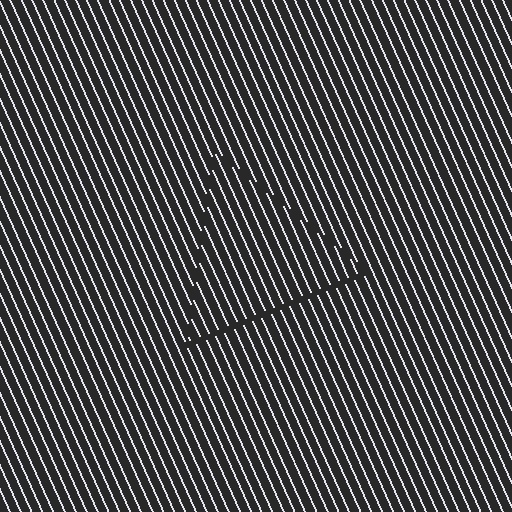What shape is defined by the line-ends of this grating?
An illusory triangle. The interior of the shape contains the same grating, shifted by half a period — the contour is defined by the phase discontinuity where line-ends from the inner and outer gratings abut.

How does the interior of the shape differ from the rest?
The interior of the shape contains the same grating, shifted by half a period — the contour is defined by the phase discontinuity where line-ends from the inner and outer gratings abut.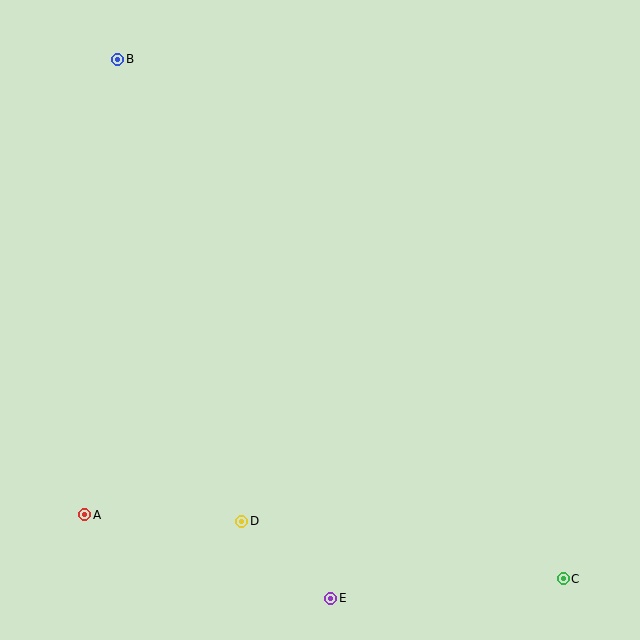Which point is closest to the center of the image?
Point D at (242, 521) is closest to the center.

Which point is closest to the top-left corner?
Point B is closest to the top-left corner.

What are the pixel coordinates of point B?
Point B is at (118, 59).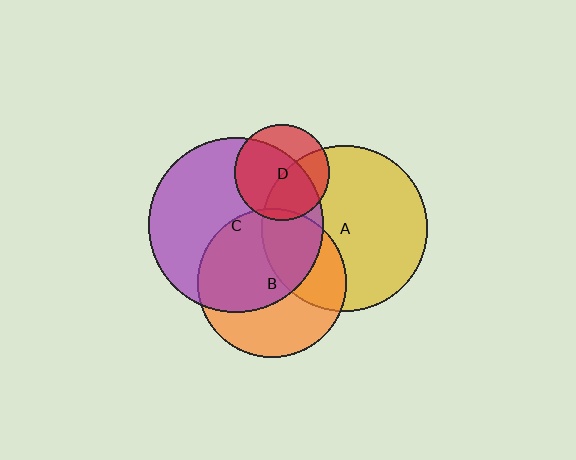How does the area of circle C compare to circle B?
Approximately 1.4 times.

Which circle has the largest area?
Circle C (purple).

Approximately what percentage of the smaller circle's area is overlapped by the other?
Approximately 35%.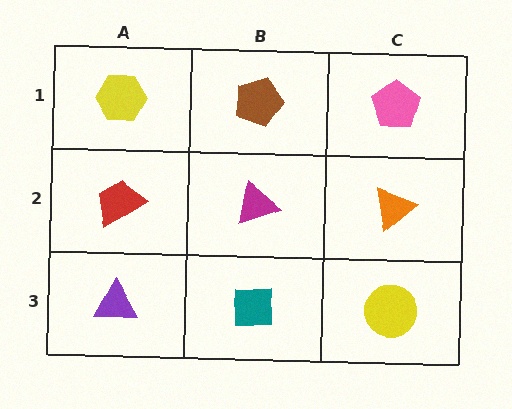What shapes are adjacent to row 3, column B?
A magenta triangle (row 2, column B), a purple triangle (row 3, column A), a yellow circle (row 3, column C).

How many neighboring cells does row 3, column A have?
2.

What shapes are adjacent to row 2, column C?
A pink pentagon (row 1, column C), a yellow circle (row 3, column C), a magenta triangle (row 2, column B).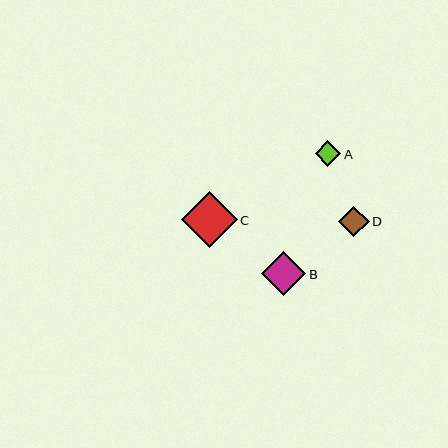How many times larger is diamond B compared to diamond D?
Diamond B is approximately 1.4 times the size of diamond D.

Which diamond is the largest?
Diamond C is the largest with a size of approximately 56 pixels.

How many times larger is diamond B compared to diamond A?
Diamond B is approximately 1.7 times the size of diamond A.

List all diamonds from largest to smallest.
From largest to smallest: C, B, D, A.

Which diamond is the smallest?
Diamond A is the smallest with a size of approximately 26 pixels.